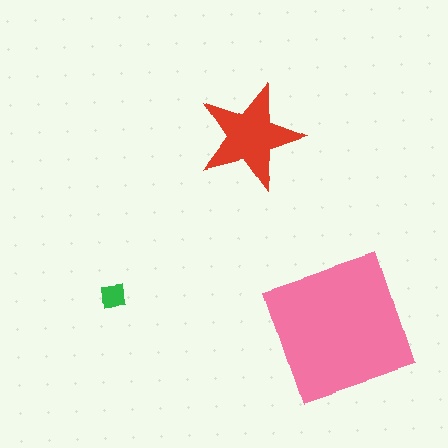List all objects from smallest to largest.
The green square, the red star, the pink square.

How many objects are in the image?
There are 3 objects in the image.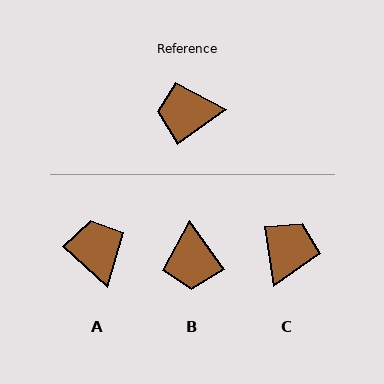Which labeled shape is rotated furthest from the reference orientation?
C, about 116 degrees away.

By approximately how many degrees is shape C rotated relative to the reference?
Approximately 116 degrees clockwise.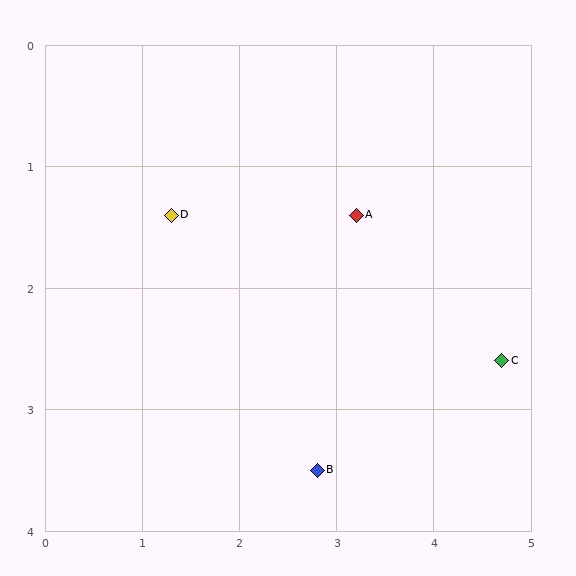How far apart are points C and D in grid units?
Points C and D are about 3.6 grid units apart.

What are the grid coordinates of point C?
Point C is at approximately (4.7, 2.6).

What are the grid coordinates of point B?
Point B is at approximately (2.8, 3.5).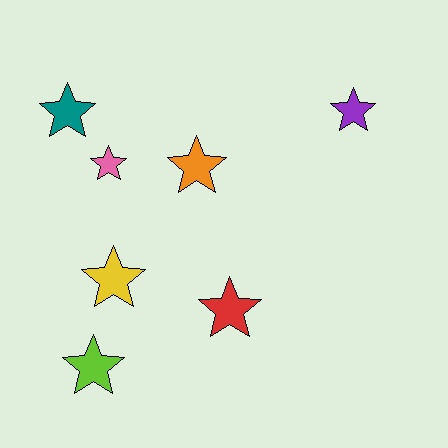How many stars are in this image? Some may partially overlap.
There are 7 stars.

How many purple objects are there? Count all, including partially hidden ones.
There is 1 purple object.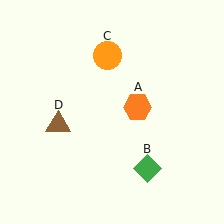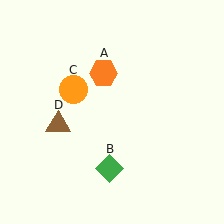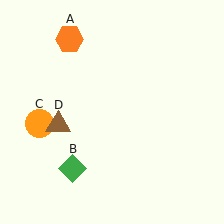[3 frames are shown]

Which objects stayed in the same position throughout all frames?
Brown triangle (object D) remained stationary.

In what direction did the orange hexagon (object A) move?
The orange hexagon (object A) moved up and to the left.